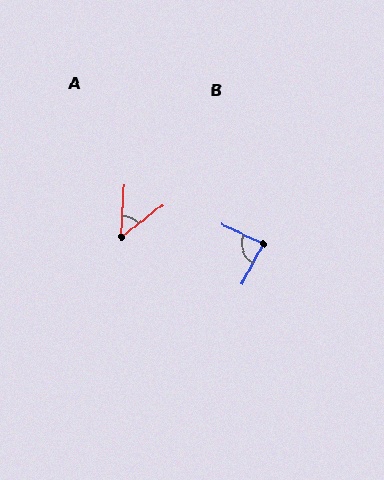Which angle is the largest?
B, at approximately 87 degrees.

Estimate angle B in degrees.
Approximately 87 degrees.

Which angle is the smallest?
A, at approximately 49 degrees.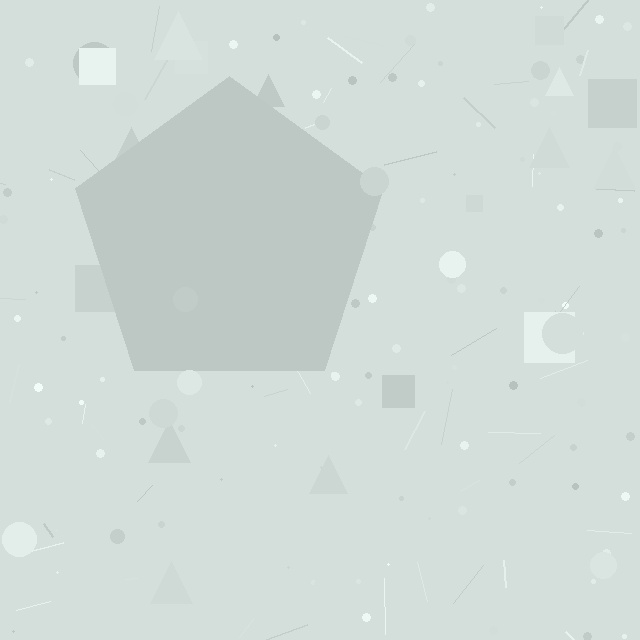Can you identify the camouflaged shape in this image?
The camouflaged shape is a pentagon.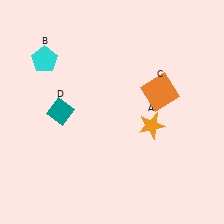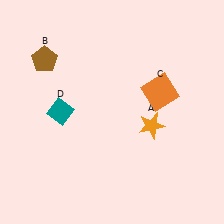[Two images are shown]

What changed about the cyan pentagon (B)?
In Image 1, B is cyan. In Image 2, it changed to brown.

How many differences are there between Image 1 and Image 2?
There is 1 difference between the two images.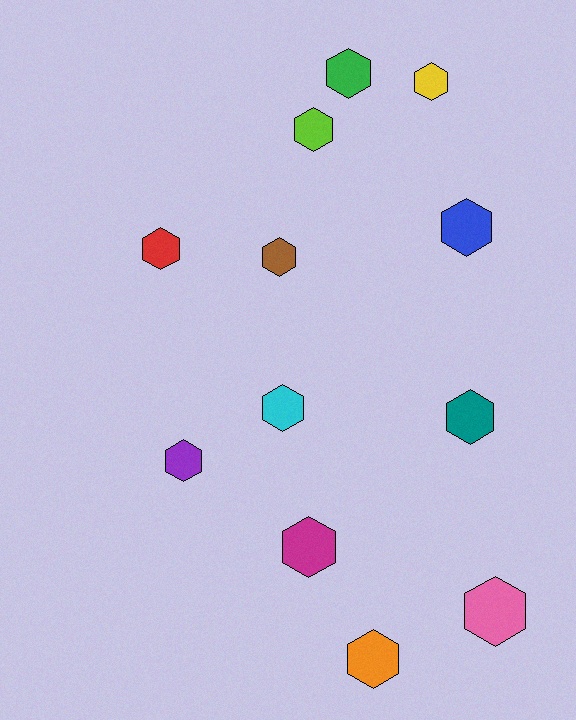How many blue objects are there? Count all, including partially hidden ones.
There is 1 blue object.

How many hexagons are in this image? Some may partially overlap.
There are 12 hexagons.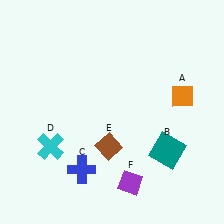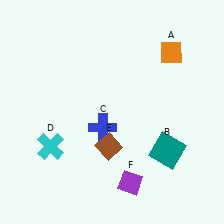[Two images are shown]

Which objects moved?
The objects that moved are: the orange diamond (A), the blue cross (C).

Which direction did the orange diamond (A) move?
The orange diamond (A) moved up.